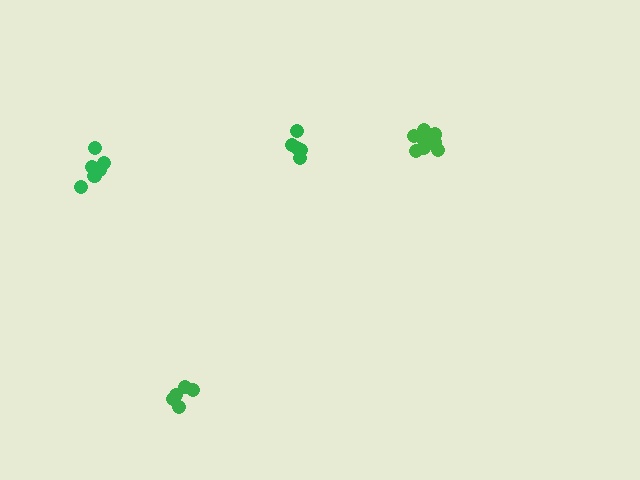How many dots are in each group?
Group 1: 6 dots, Group 2: 5 dots, Group 3: 9 dots, Group 4: 5 dots (25 total).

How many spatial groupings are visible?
There are 4 spatial groupings.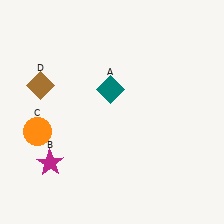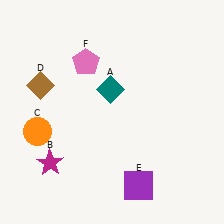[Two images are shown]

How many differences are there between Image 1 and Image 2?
There are 2 differences between the two images.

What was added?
A purple square (E), a pink pentagon (F) were added in Image 2.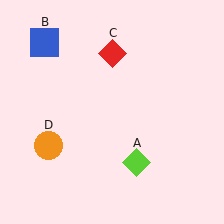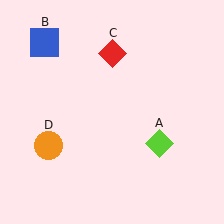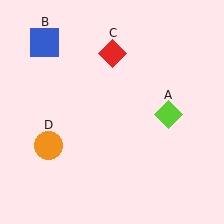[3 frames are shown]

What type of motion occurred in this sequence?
The lime diamond (object A) rotated counterclockwise around the center of the scene.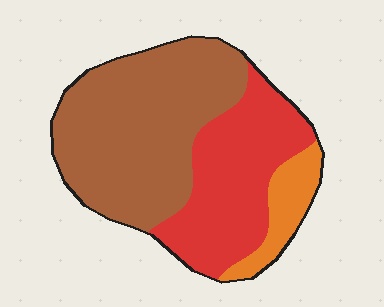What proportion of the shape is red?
Red takes up about three eighths (3/8) of the shape.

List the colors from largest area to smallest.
From largest to smallest: brown, red, orange.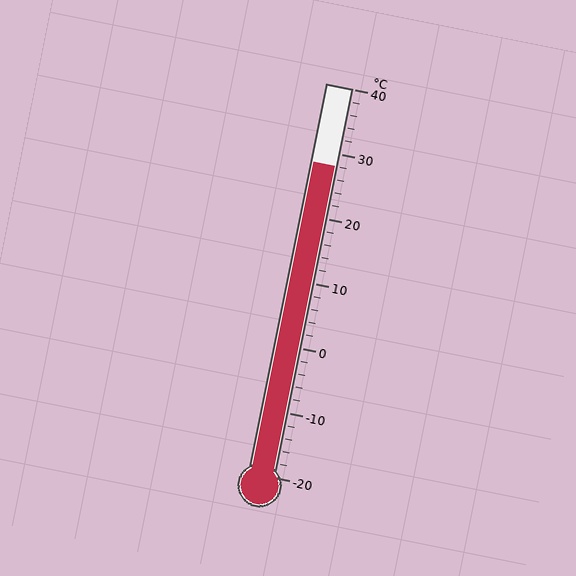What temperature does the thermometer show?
The thermometer shows approximately 28°C.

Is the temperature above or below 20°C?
The temperature is above 20°C.